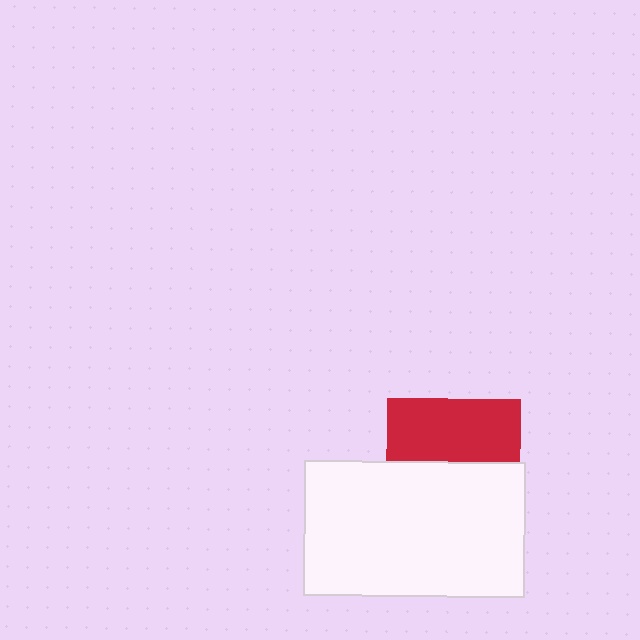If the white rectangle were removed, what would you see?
You would see the complete red square.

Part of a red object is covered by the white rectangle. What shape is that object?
It is a square.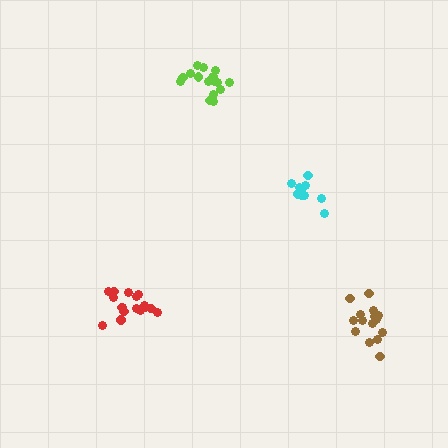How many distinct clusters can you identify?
There are 4 distinct clusters.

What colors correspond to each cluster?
The clusters are colored: cyan, red, lime, brown.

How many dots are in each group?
Group 1: 11 dots, Group 2: 17 dots, Group 3: 17 dots, Group 4: 16 dots (61 total).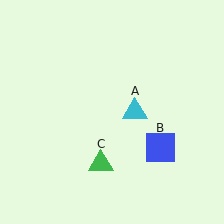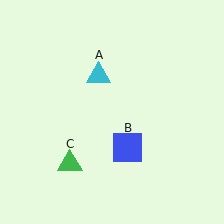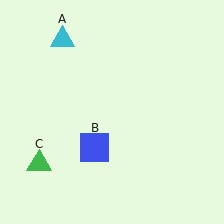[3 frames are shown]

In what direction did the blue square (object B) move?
The blue square (object B) moved left.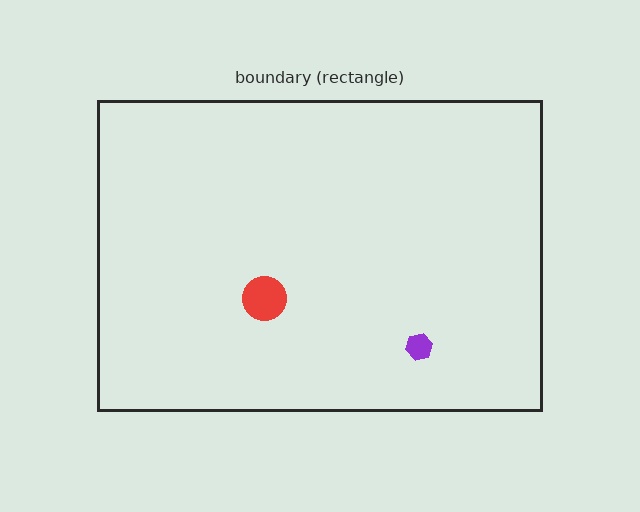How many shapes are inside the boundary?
2 inside, 0 outside.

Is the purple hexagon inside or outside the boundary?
Inside.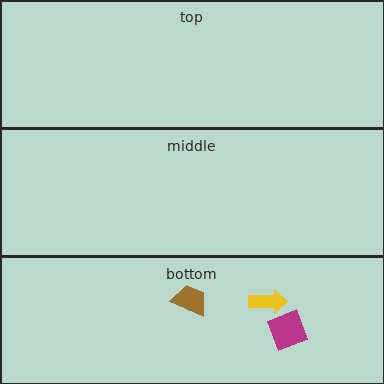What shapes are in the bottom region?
The magenta square, the yellow arrow, the brown trapezoid.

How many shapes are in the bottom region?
3.